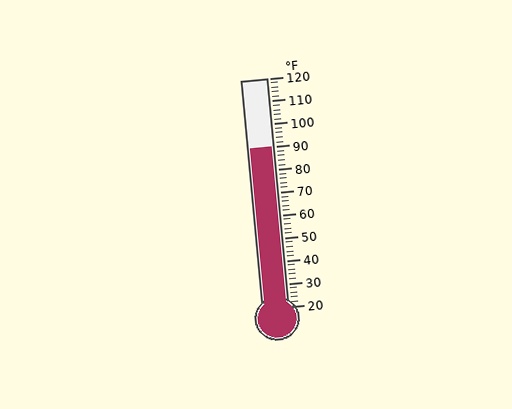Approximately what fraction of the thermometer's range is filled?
The thermometer is filled to approximately 70% of its range.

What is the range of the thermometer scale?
The thermometer scale ranges from 20°F to 120°F.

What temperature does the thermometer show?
The thermometer shows approximately 90°F.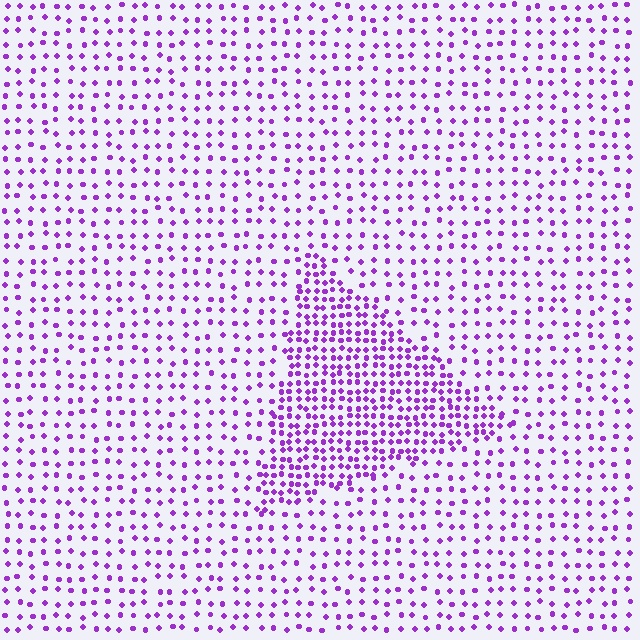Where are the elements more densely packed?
The elements are more densely packed inside the triangle boundary.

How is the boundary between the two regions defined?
The boundary is defined by a change in element density (approximately 2.3x ratio). All elements are the same color, size, and shape.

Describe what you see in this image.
The image contains small purple elements arranged at two different densities. A triangle-shaped region is visible where the elements are more densely packed than the surrounding area.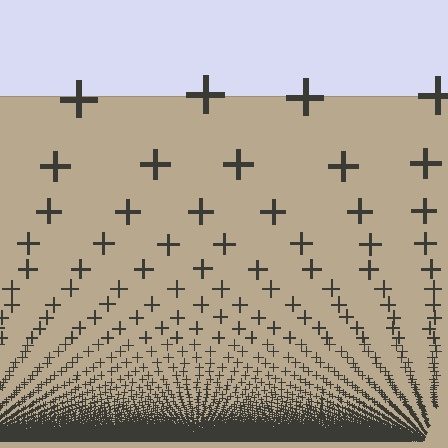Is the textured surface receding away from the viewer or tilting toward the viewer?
The surface appears to tilt toward the viewer. Texture elements get larger and sparser toward the top.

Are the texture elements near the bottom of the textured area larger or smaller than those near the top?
Smaller. The gradient is inverted — elements near the bottom are smaller and denser.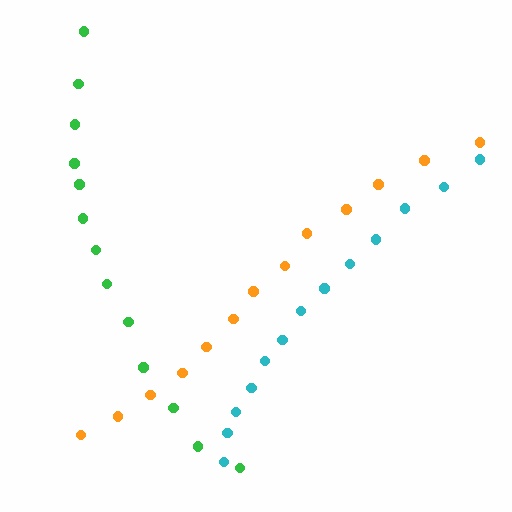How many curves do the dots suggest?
There are 3 distinct paths.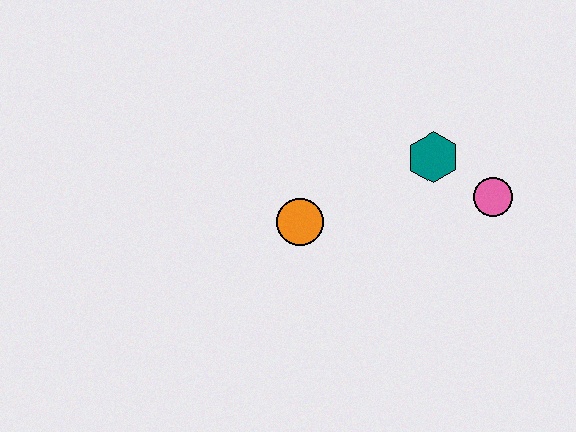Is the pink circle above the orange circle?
Yes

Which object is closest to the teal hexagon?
The pink circle is closest to the teal hexagon.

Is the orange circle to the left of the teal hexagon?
Yes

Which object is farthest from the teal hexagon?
The orange circle is farthest from the teal hexagon.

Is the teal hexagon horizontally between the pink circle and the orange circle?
Yes